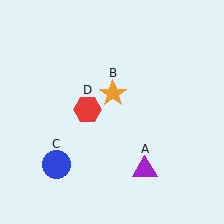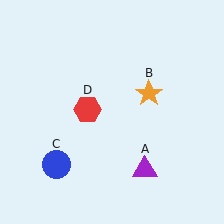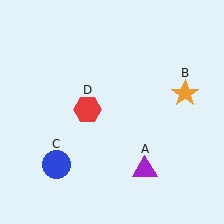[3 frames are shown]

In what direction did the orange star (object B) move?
The orange star (object B) moved right.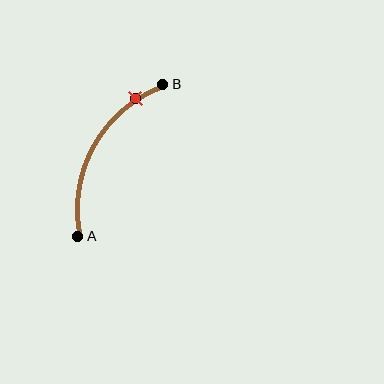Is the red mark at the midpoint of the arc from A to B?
No. The red mark lies on the arc but is closer to endpoint B. The arc midpoint would be at the point on the curve equidistant along the arc from both A and B.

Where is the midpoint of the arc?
The arc midpoint is the point on the curve farthest from the straight line joining A and B. It sits to the left of that line.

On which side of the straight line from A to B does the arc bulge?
The arc bulges to the left of the straight line connecting A and B.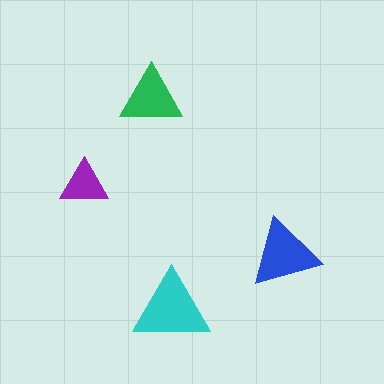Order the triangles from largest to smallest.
the cyan one, the blue one, the green one, the purple one.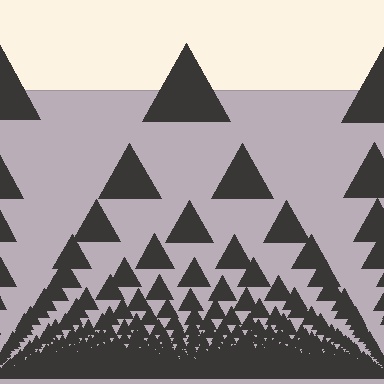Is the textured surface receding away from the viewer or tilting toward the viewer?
The surface appears to tilt toward the viewer. Texture elements get larger and sparser toward the top.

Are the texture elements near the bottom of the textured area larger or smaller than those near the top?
Smaller. The gradient is inverted — elements near the bottom are smaller and denser.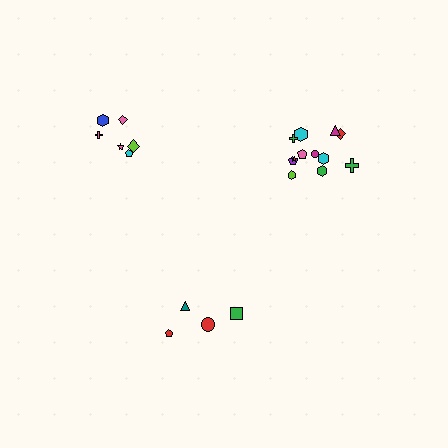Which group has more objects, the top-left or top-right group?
The top-right group.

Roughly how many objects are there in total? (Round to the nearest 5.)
Roughly 25 objects in total.